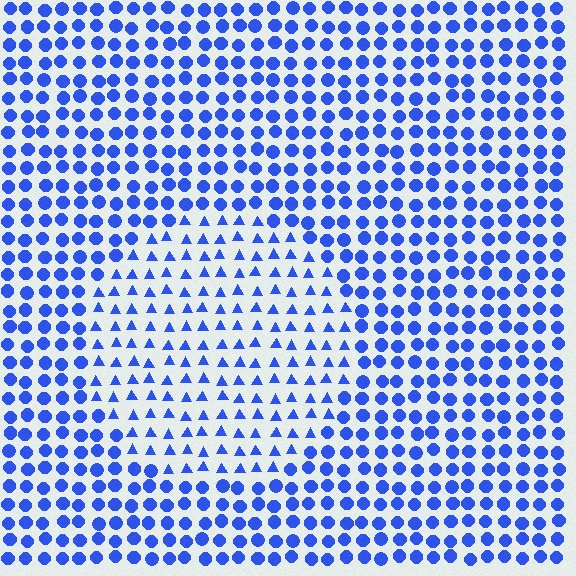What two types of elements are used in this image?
The image uses triangles inside the circle region and circles outside it.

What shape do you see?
I see a circle.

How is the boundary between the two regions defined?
The boundary is defined by a change in element shape: triangles inside vs. circles outside. All elements share the same color and spacing.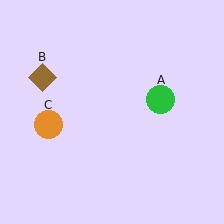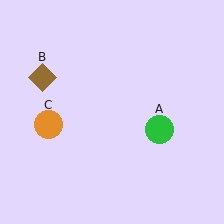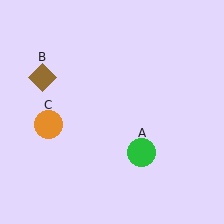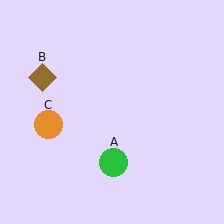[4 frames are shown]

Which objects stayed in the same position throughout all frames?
Brown diamond (object B) and orange circle (object C) remained stationary.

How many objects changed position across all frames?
1 object changed position: green circle (object A).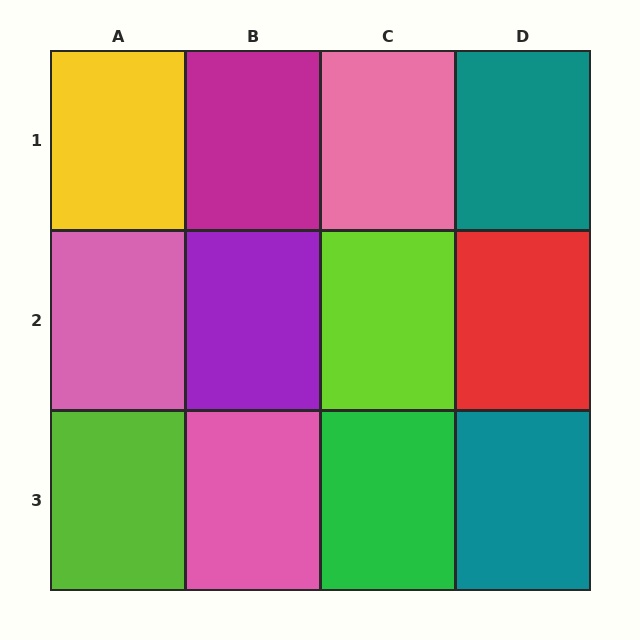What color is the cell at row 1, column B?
Magenta.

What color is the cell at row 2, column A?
Pink.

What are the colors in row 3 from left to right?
Lime, pink, green, teal.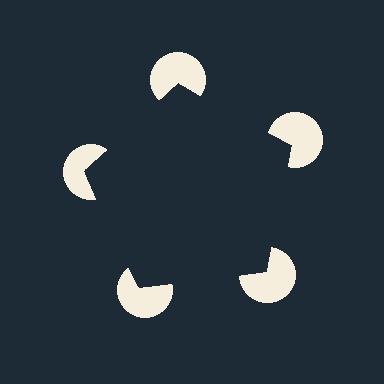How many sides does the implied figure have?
5 sides.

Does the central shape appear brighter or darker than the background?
It typically appears slightly darker than the background, even though no actual brightness change is drawn.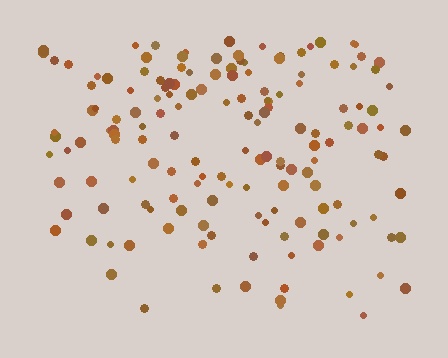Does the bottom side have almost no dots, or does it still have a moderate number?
Still a moderate number, just noticeably fewer than the top.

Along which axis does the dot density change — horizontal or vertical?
Vertical.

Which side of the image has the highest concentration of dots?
The top.